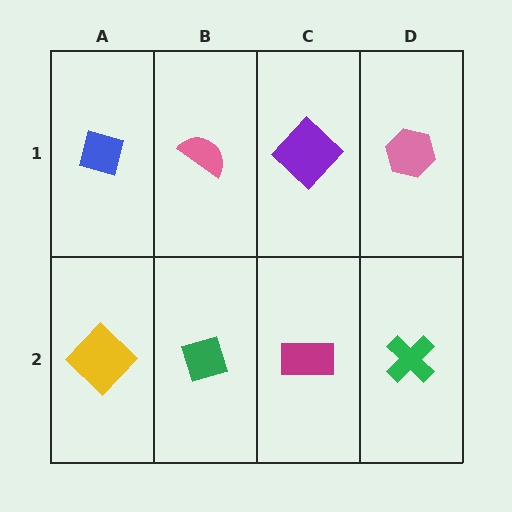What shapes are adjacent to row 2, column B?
A pink semicircle (row 1, column B), a yellow diamond (row 2, column A), a magenta rectangle (row 2, column C).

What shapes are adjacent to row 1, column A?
A yellow diamond (row 2, column A), a pink semicircle (row 1, column B).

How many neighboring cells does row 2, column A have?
2.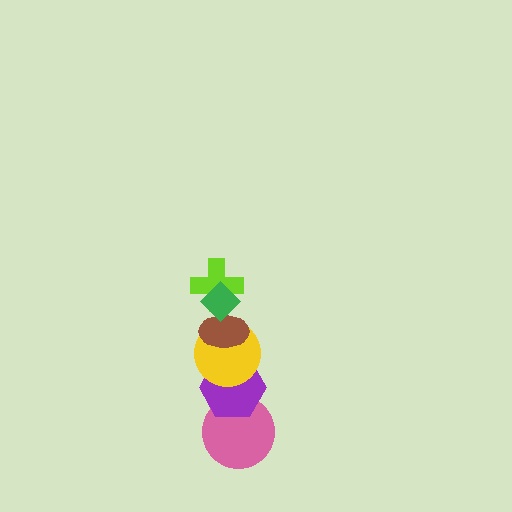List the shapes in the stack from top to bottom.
From top to bottom: the green diamond, the lime cross, the brown ellipse, the yellow circle, the purple hexagon, the pink circle.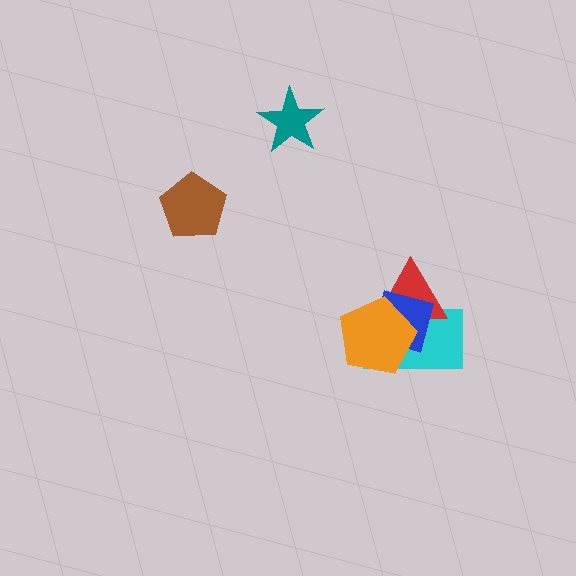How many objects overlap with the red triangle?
3 objects overlap with the red triangle.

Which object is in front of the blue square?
The orange pentagon is in front of the blue square.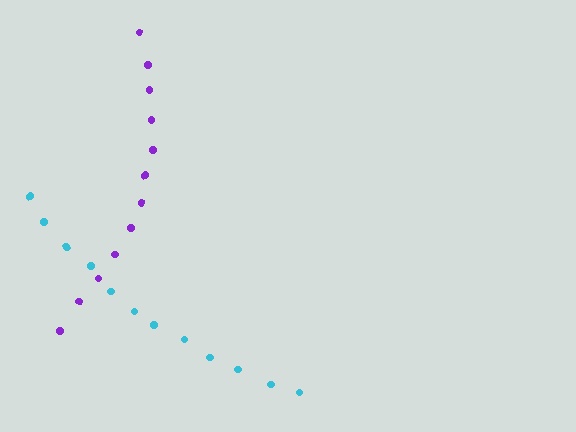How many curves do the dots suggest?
There are 2 distinct paths.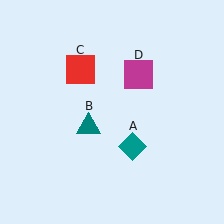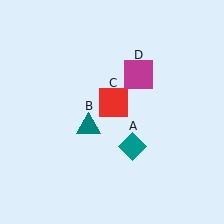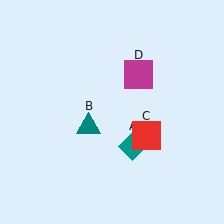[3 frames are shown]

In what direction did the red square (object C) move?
The red square (object C) moved down and to the right.